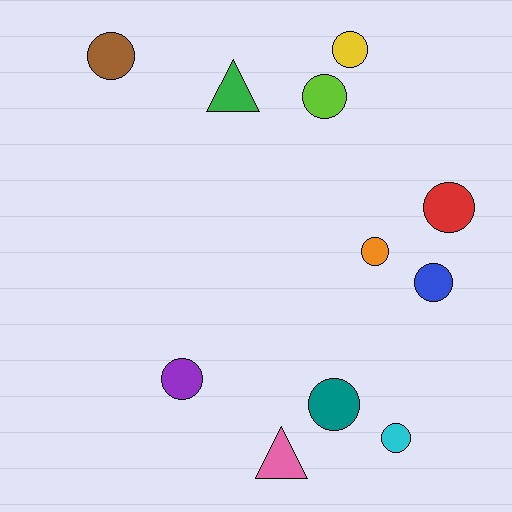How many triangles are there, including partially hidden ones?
There are 2 triangles.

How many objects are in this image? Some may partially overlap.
There are 11 objects.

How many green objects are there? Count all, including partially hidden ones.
There is 1 green object.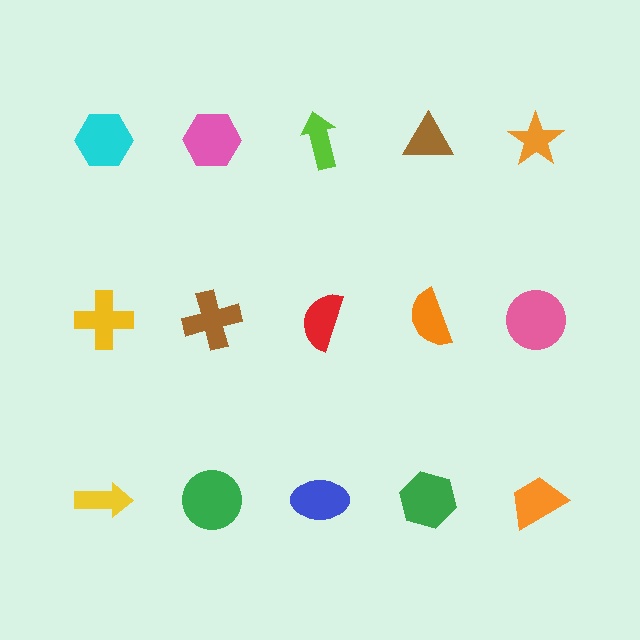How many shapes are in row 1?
5 shapes.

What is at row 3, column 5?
An orange trapezoid.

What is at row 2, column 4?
An orange semicircle.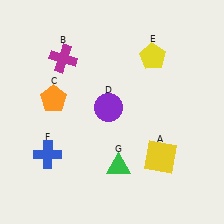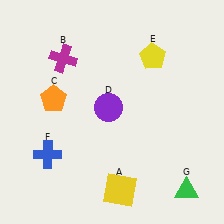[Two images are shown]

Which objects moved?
The objects that moved are: the yellow square (A), the green triangle (G).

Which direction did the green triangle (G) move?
The green triangle (G) moved right.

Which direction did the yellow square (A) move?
The yellow square (A) moved left.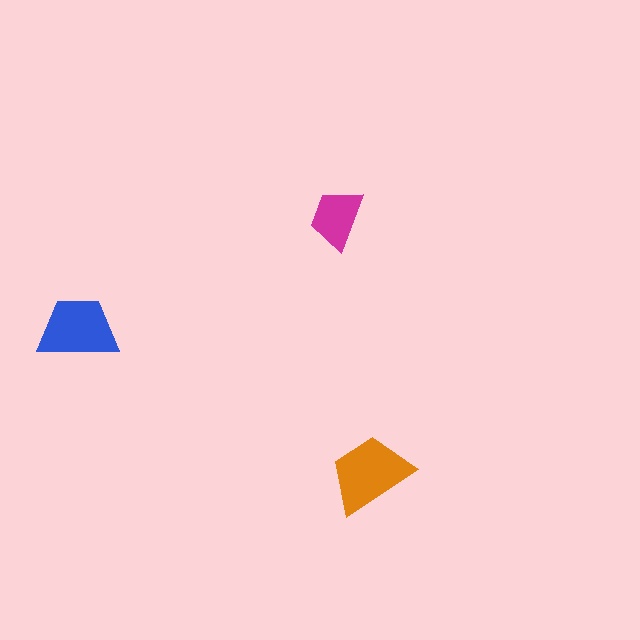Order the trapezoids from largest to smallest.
the orange one, the blue one, the magenta one.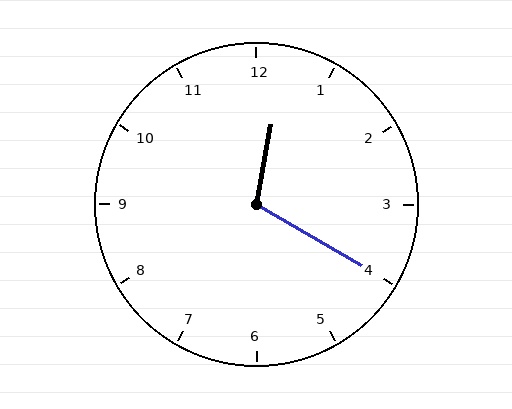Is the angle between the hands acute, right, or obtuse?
It is obtuse.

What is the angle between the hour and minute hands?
Approximately 110 degrees.